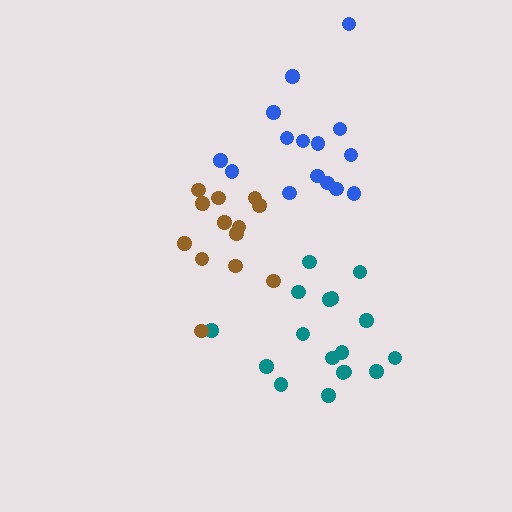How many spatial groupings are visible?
There are 3 spatial groupings.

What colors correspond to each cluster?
The clusters are colored: teal, brown, blue.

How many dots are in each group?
Group 1: 17 dots, Group 2: 13 dots, Group 3: 15 dots (45 total).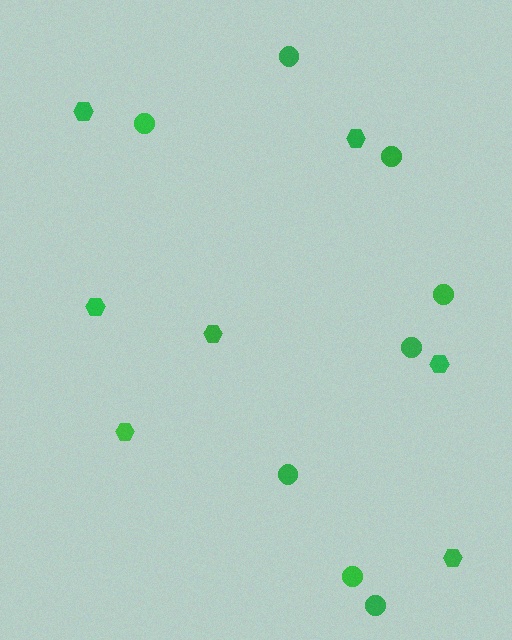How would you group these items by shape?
There are 2 groups: one group of hexagons (7) and one group of circles (8).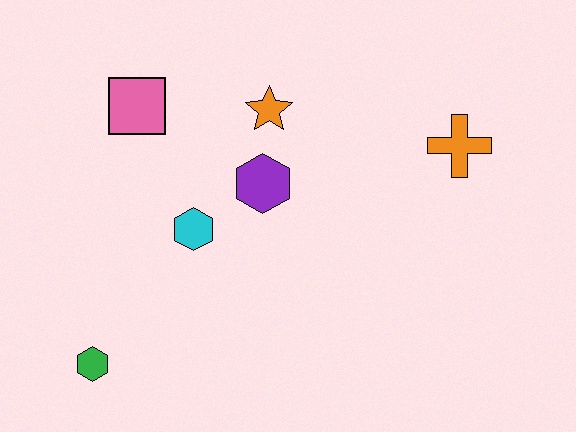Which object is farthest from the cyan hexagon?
The orange cross is farthest from the cyan hexagon.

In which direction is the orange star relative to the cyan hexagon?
The orange star is above the cyan hexagon.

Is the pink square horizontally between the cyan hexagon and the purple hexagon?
No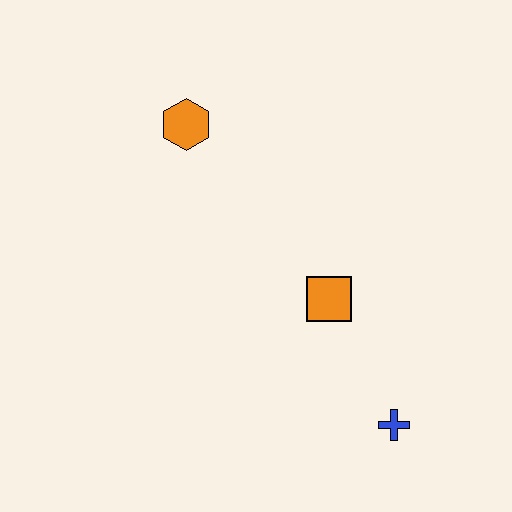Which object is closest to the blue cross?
The orange square is closest to the blue cross.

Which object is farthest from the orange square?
The orange hexagon is farthest from the orange square.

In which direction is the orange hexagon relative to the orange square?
The orange hexagon is above the orange square.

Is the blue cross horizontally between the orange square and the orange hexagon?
No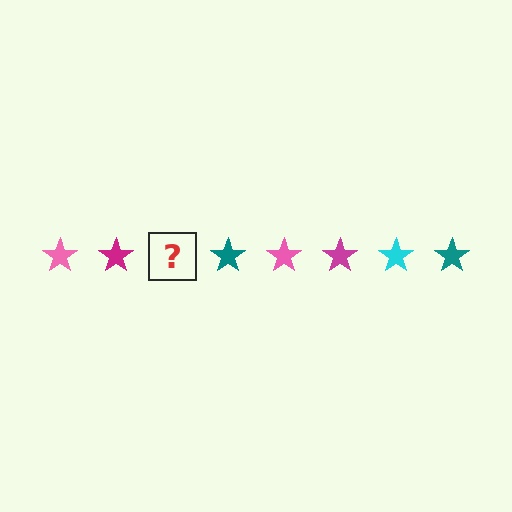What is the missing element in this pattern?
The missing element is a cyan star.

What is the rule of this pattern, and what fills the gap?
The rule is that the pattern cycles through pink, magenta, cyan, teal stars. The gap should be filled with a cyan star.